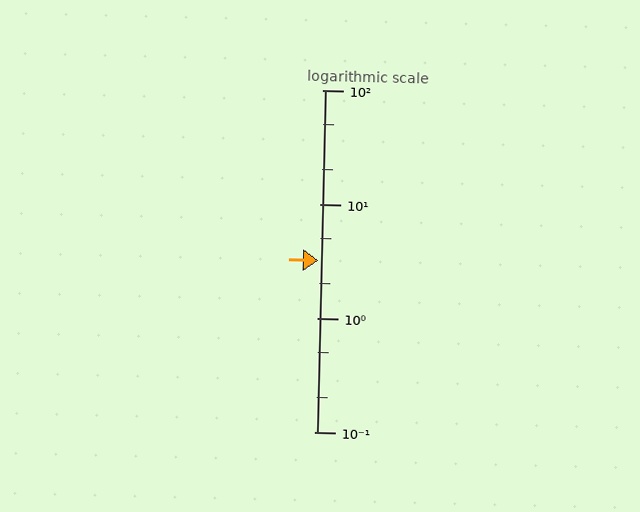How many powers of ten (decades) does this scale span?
The scale spans 3 decades, from 0.1 to 100.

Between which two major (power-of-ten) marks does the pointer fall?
The pointer is between 1 and 10.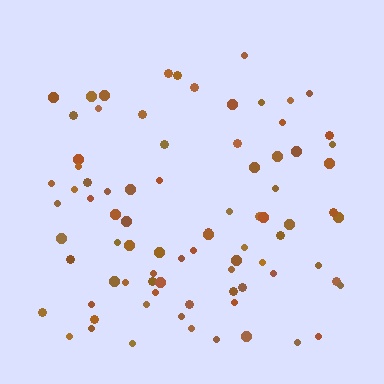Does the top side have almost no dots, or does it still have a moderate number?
Still a moderate number, just noticeably fewer than the bottom.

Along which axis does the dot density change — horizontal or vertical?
Vertical.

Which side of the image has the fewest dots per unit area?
The top.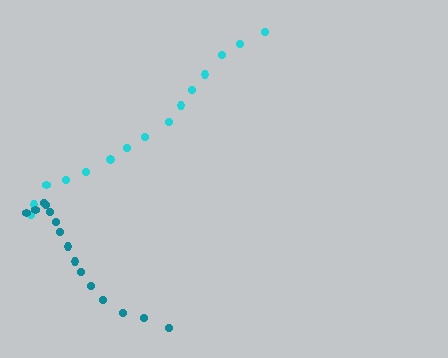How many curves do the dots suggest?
There are 2 distinct paths.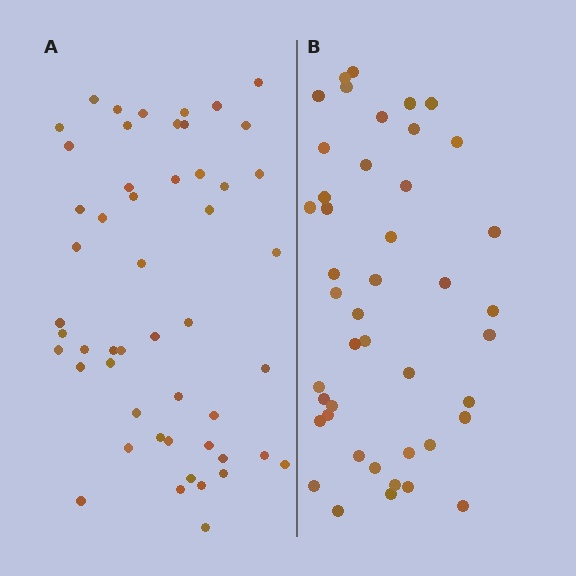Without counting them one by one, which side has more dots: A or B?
Region A (the left region) has more dots.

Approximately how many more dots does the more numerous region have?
Region A has roughly 8 or so more dots than region B.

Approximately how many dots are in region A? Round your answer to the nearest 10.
About 50 dots. (The exact count is 51, which rounds to 50.)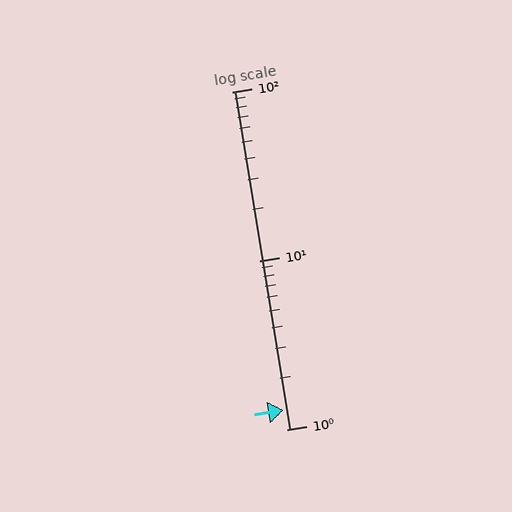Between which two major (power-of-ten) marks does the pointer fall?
The pointer is between 1 and 10.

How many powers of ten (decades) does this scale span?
The scale spans 2 decades, from 1 to 100.